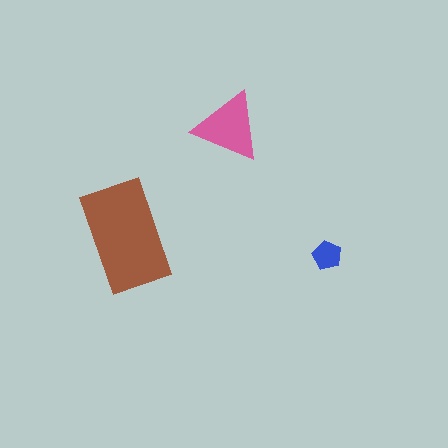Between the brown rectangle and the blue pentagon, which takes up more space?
The brown rectangle.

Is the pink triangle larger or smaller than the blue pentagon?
Larger.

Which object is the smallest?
The blue pentagon.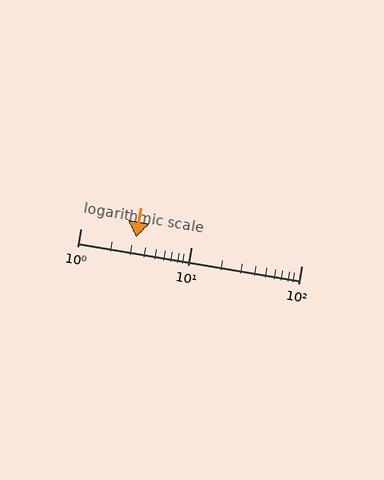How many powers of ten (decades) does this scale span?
The scale spans 2 decades, from 1 to 100.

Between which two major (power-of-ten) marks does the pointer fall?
The pointer is between 1 and 10.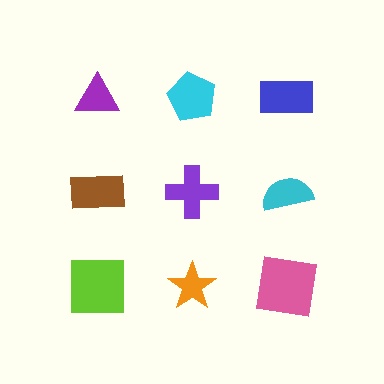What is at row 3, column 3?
A pink square.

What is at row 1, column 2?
A cyan pentagon.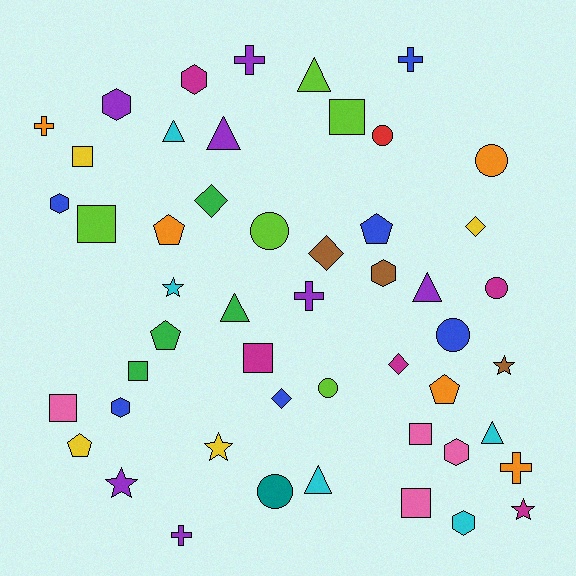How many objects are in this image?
There are 50 objects.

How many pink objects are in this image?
There are 4 pink objects.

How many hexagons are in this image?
There are 7 hexagons.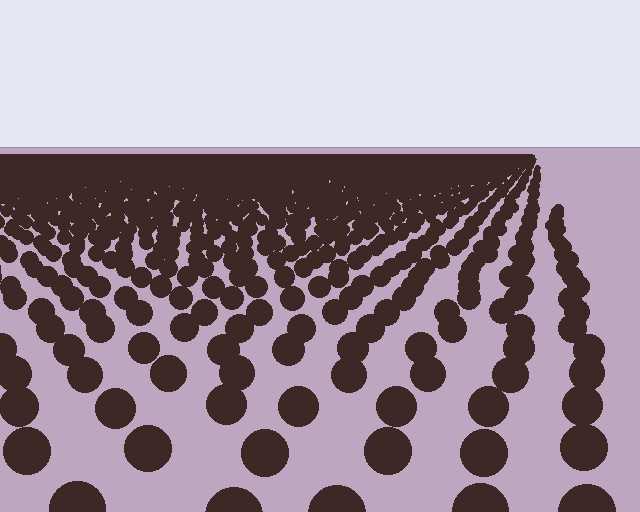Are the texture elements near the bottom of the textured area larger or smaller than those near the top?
Larger. Near the bottom, elements are closer to the viewer and appear at a bigger on-screen size.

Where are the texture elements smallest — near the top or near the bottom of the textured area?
Near the top.